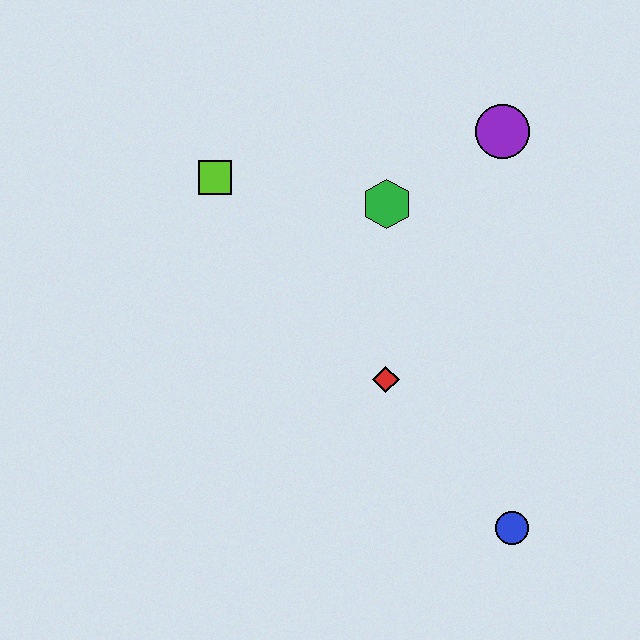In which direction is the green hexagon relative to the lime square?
The green hexagon is to the right of the lime square.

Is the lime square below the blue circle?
No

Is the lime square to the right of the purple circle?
No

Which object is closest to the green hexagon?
The purple circle is closest to the green hexagon.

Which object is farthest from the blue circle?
The lime square is farthest from the blue circle.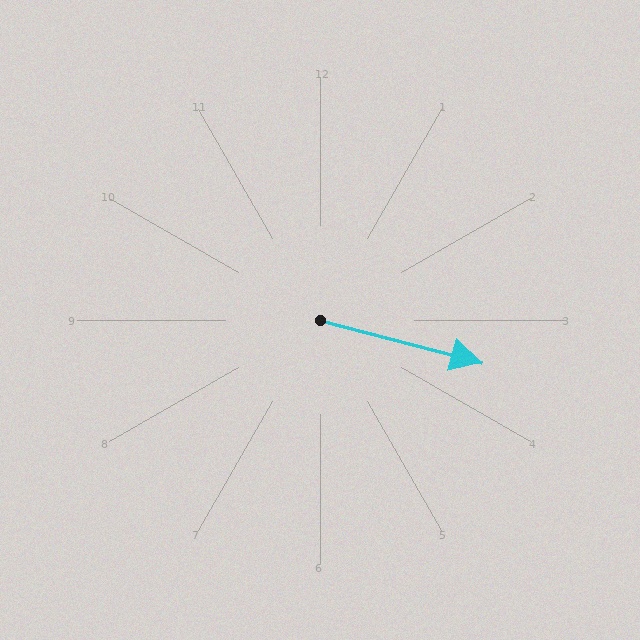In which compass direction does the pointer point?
East.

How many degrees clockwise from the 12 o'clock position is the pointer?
Approximately 105 degrees.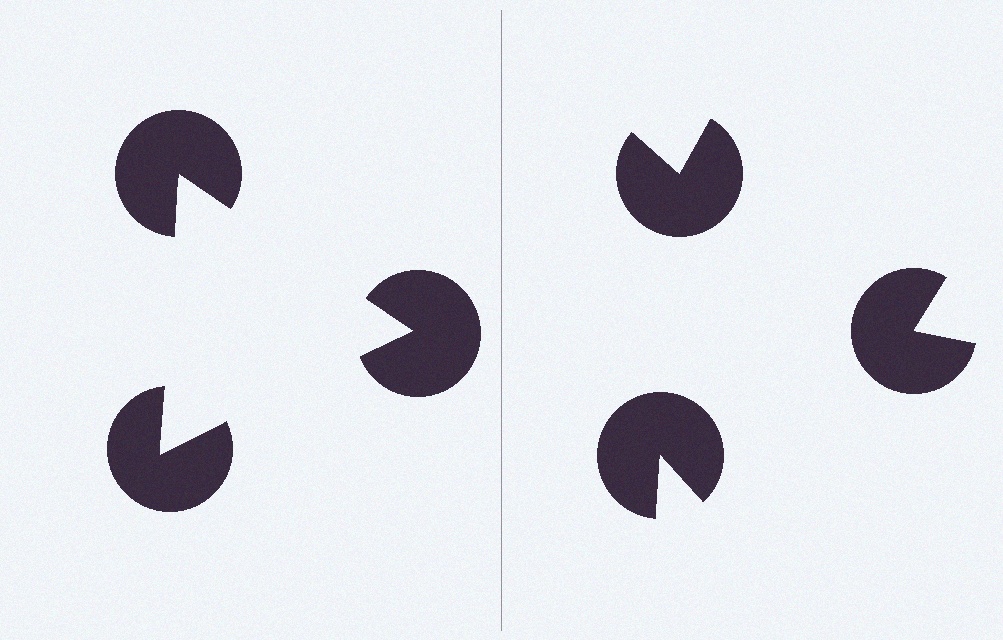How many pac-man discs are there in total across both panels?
6 — 3 on each side.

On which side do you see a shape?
An illusory triangle appears on the left side. On the right side the wedge cuts are rotated, so no coherent shape forms.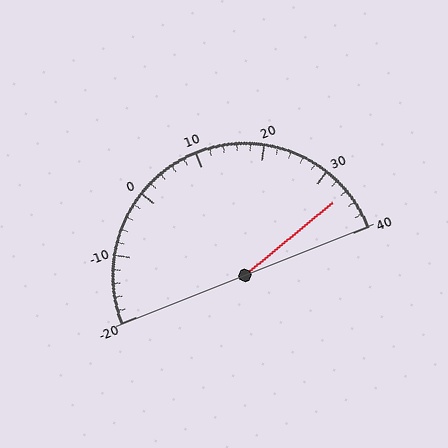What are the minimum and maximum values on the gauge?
The gauge ranges from -20 to 40.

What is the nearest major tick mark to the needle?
The nearest major tick mark is 30.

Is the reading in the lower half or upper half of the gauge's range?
The reading is in the upper half of the range (-20 to 40).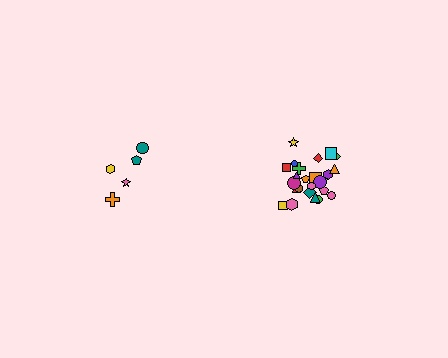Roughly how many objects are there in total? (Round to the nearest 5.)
Roughly 30 objects in total.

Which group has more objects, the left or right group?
The right group.